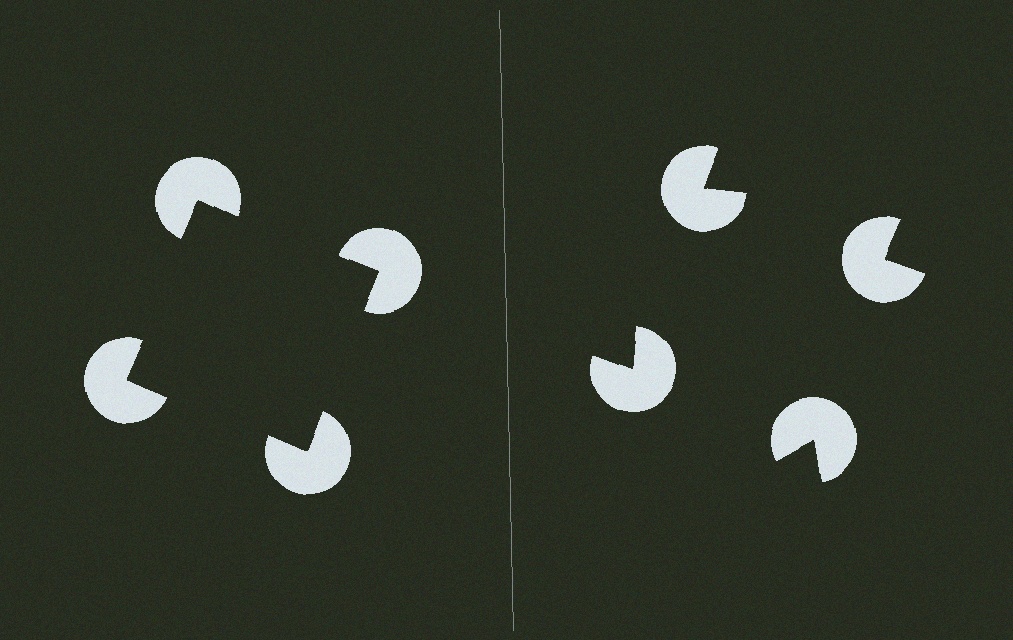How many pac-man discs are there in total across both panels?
8 — 4 on each side.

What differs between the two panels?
The pac-man discs are positioned identically on both sides; only the wedge orientations differ. On the left they align to a square; on the right they are misaligned.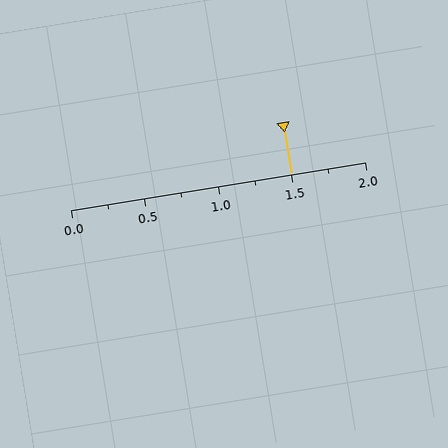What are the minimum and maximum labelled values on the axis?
The axis runs from 0.0 to 2.0.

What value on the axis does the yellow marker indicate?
The marker indicates approximately 1.5.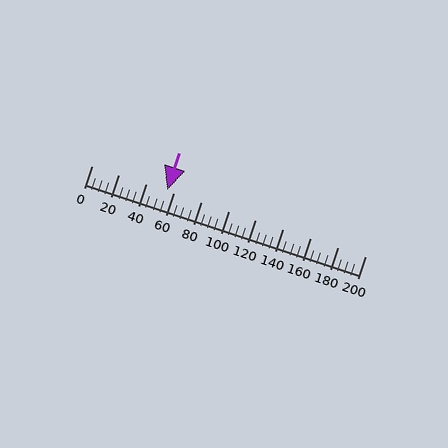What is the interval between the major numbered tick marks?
The major tick marks are spaced 20 units apart.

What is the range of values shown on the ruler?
The ruler shows values from 0 to 200.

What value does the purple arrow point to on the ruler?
The purple arrow points to approximately 55.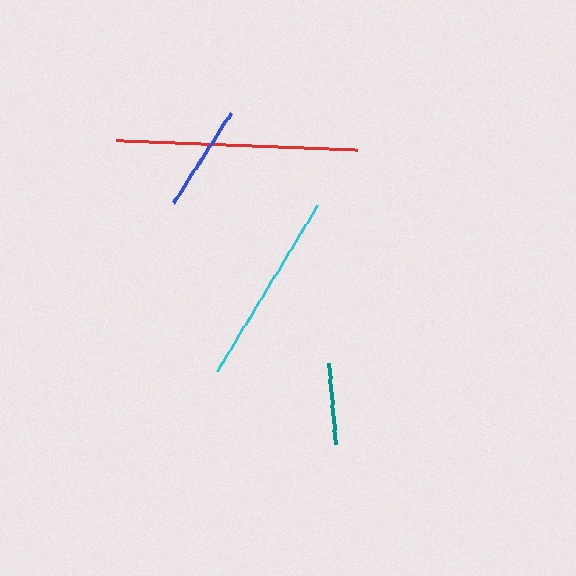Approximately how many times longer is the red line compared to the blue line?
The red line is approximately 2.3 times the length of the blue line.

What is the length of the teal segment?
The teal segment is approximately 82 pixels long.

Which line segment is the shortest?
The teal line is the shortest at approximately 82 pixels.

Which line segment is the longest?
The red line is the longest at approximately 242 pixels.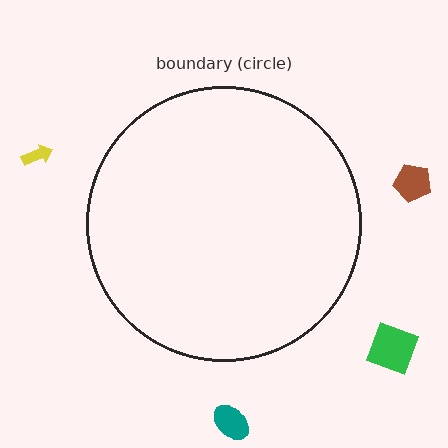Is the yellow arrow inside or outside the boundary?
Outside.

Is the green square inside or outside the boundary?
Outside.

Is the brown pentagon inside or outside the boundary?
Outside.